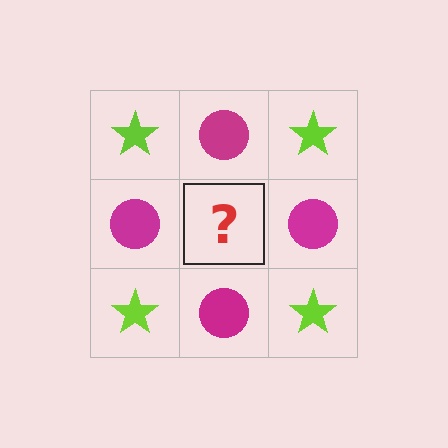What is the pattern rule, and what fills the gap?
The rule is that it alternates lime star and magenta circle in a checkerboard pattern. The gap should be filled with a lime star.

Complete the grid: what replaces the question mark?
The question mark should be replaced with a lime star.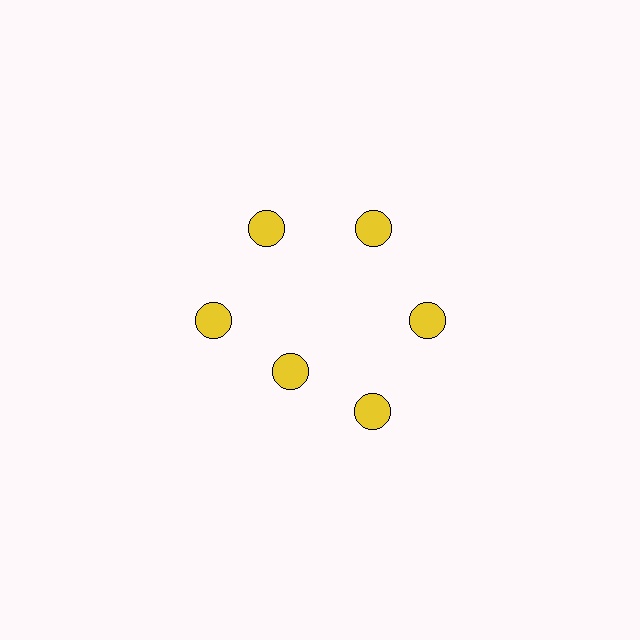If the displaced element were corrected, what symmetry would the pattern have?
It would have 6-fold rotational symmetry — the pattern would map onto itself every 60 degrees.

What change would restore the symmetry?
The symmetry would be restored by moving it outward, back onto the ring so that all 6 circles sit at equal angles and equal distance from the center.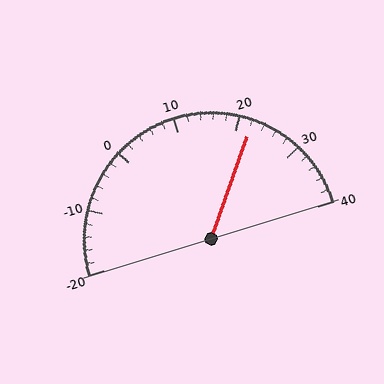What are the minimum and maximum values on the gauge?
The gauge ranges from -20 to 40.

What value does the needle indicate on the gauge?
The needle indicates approximately 22.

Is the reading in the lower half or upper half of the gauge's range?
The reading is in the upper half of the range (-20 to 40).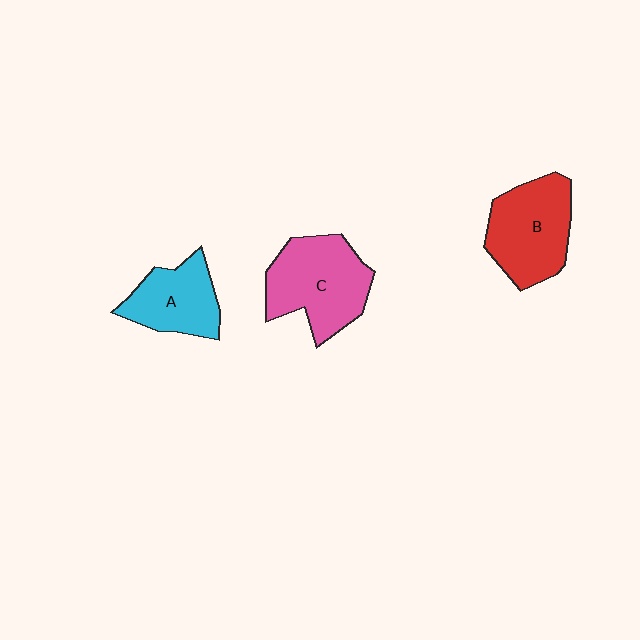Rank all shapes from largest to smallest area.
From largest to smallest: C (pink), B (red), A (cyan).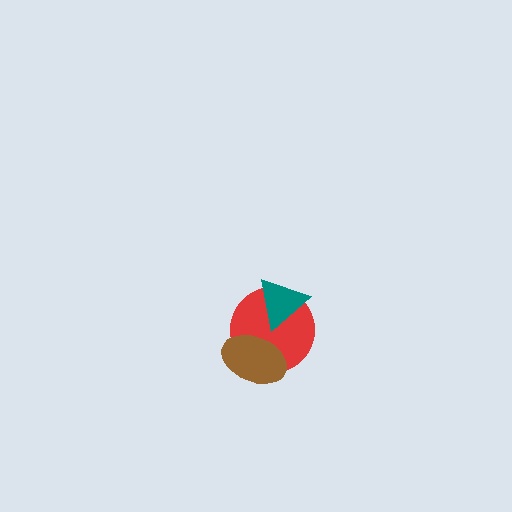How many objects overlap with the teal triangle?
1 object overlaps with the teal triangle.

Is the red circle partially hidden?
Yes, it is partially covered by another shape.